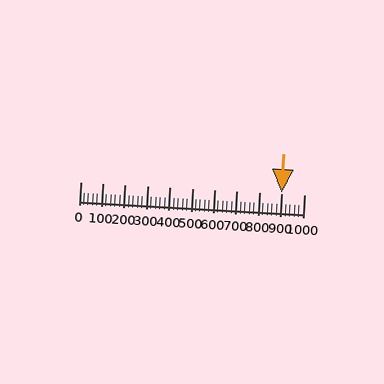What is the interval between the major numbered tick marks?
The major tick marks are spaced 100 units apart.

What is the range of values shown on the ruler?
The ruler shows values from 0 to 1000.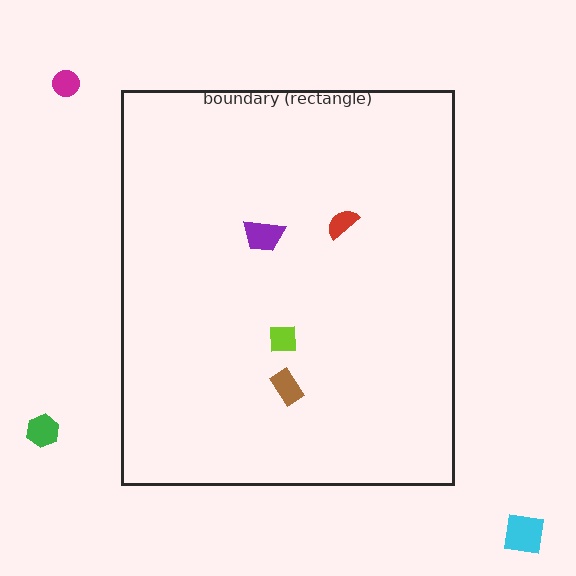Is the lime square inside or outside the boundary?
Inside.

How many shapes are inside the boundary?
4 inside, 3 outside.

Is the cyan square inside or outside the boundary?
Outside.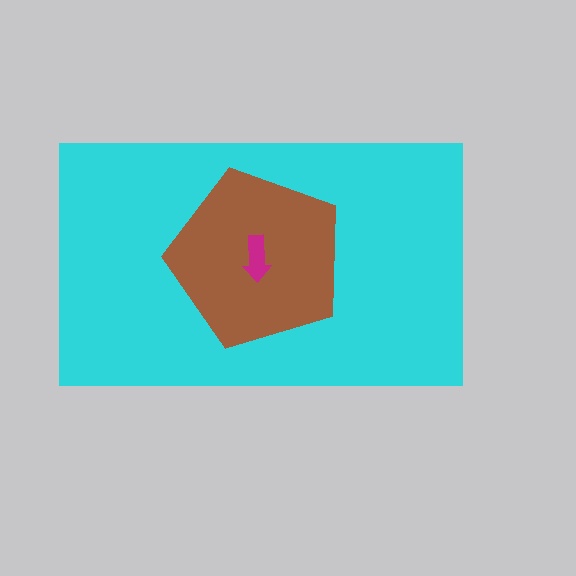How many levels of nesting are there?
3.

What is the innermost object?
The magenta arrow.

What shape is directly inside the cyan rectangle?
The brown pentagon.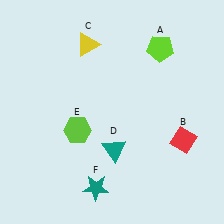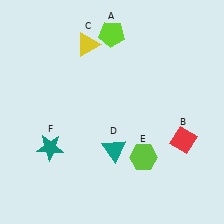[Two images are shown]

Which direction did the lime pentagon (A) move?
The lime pentagon (A) moved left.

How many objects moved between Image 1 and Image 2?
3 objects moved between the two images.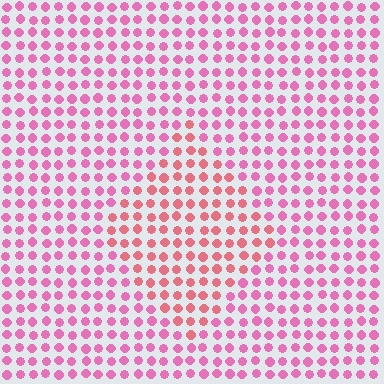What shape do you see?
I see a diamond.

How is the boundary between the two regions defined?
The boundary is defined purely by a slight shift in hue (about 27 degrees). Spacing, size, and orientation are identical on both sides.